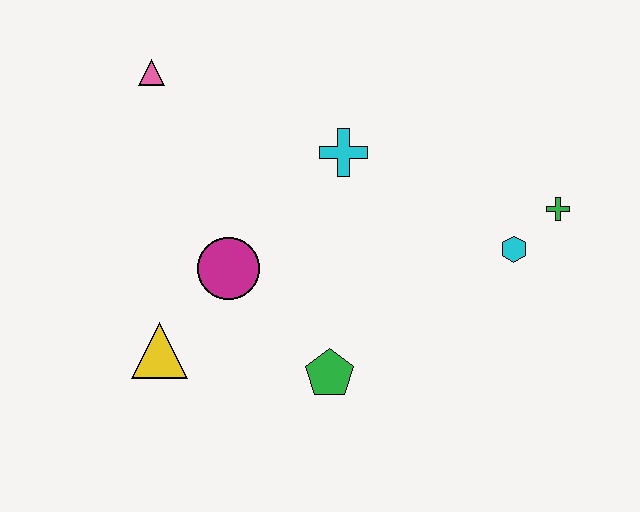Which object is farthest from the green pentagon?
The pink triangle is farthest from the green pentagon.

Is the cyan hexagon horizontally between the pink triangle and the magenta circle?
No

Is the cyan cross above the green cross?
Yes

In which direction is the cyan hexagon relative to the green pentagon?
The cyan hexagon is to the right of the green pentagon.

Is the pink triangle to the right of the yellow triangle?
No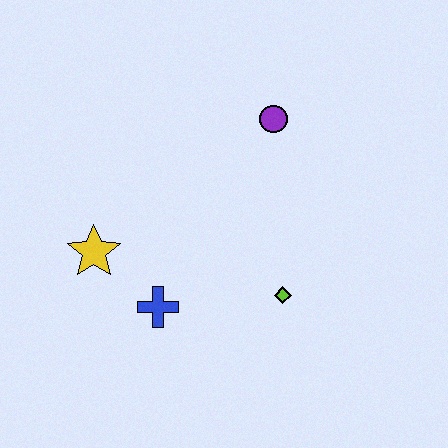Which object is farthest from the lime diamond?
The yellow star is farthest from the lime diamond.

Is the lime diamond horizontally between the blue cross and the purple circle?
No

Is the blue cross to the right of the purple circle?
No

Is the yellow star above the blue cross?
Yes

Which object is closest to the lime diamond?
The blue cross is closest to the lime diamond.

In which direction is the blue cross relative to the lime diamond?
The blue cross is to the left of the lime diamond.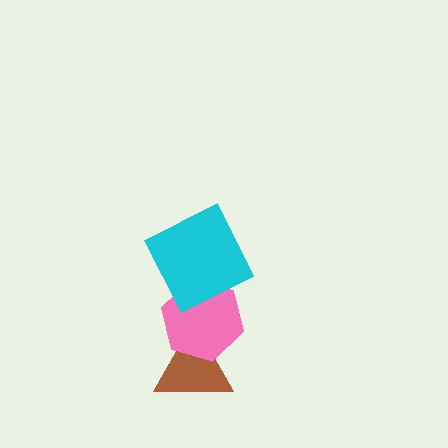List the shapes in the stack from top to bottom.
From top to bottom: the cyan square, the pink hexagon, the brown triangle.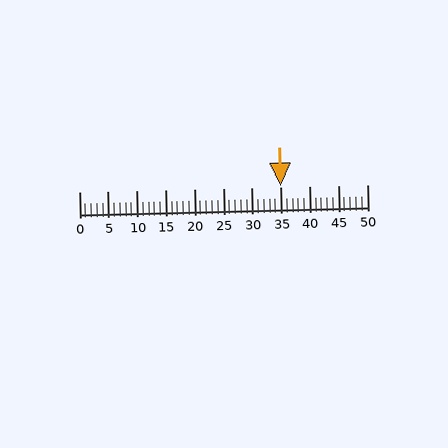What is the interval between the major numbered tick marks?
The major tick marks are spaced 5 units apart.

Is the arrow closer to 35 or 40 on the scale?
The arrow is closer to 35.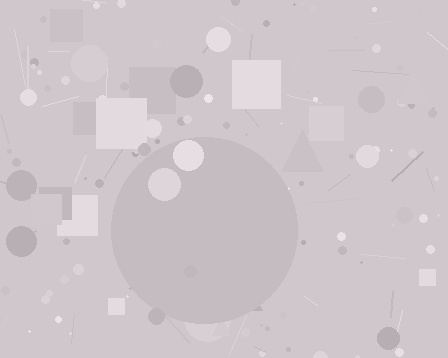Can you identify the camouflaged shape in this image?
The camouflaged shape is a circle.